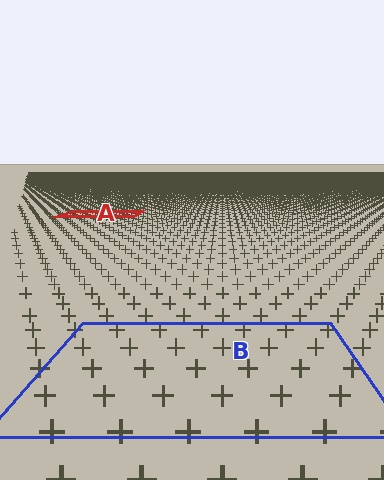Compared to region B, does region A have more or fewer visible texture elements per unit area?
Region A has more texture elements per unit area — they are packed more densely because it is farther away.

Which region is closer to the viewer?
Region B is closer. The texture elements there are larger and more spread out.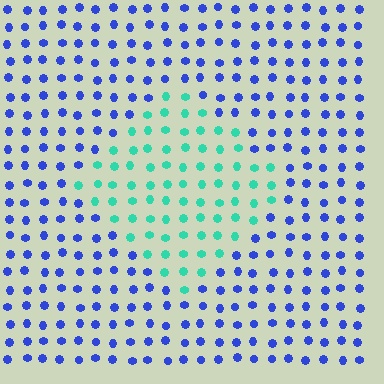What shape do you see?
I see a diamond.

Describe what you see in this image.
The image is filled with small blue elements in a uniform arrangement. A diamond-shaped region is visible where the elements are tinted to a slightly different hue, forming a subtle color boundary.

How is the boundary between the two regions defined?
The boundary is defined purely by a slight shift in hue (about 69 degrees). Spacing, size, and orientation are identical on both sides.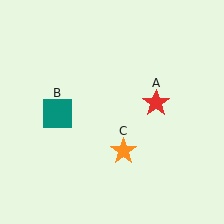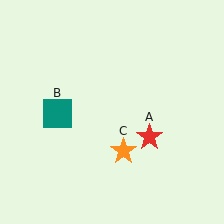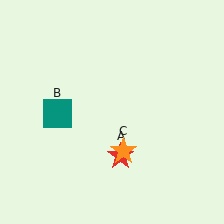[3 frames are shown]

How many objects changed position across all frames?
1 object changed position: red star (object A).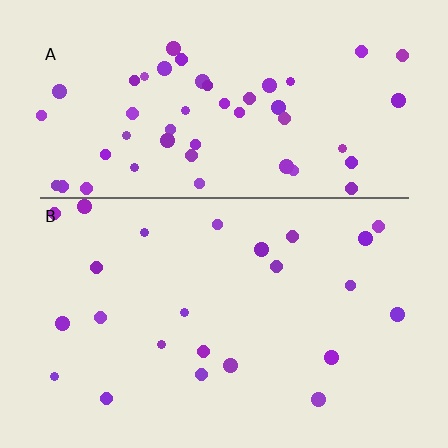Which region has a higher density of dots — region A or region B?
A (the top).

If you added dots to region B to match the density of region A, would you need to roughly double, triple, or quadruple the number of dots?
Approximately double.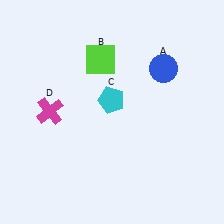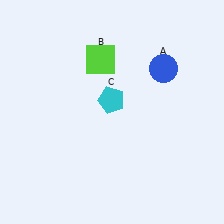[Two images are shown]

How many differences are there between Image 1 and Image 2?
There is 1 difference between the two images.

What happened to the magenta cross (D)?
The magenta cross (D) was removed in Image 2. It was in the top-left area of Image 1.